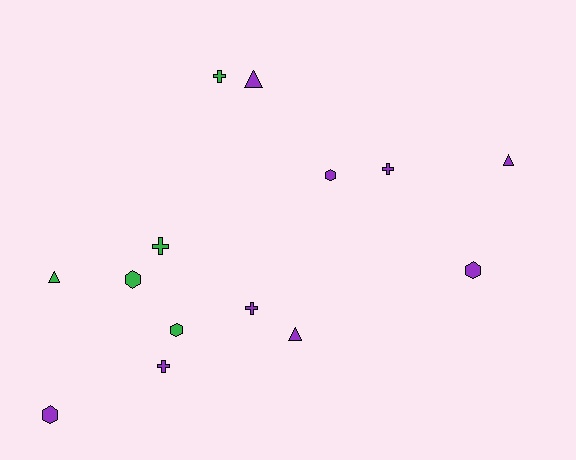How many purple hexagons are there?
There are 3 purple hexagons.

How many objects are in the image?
There are 14 objects.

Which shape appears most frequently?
Cross, with 5 objects.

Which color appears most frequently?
Purple, with 9 objects.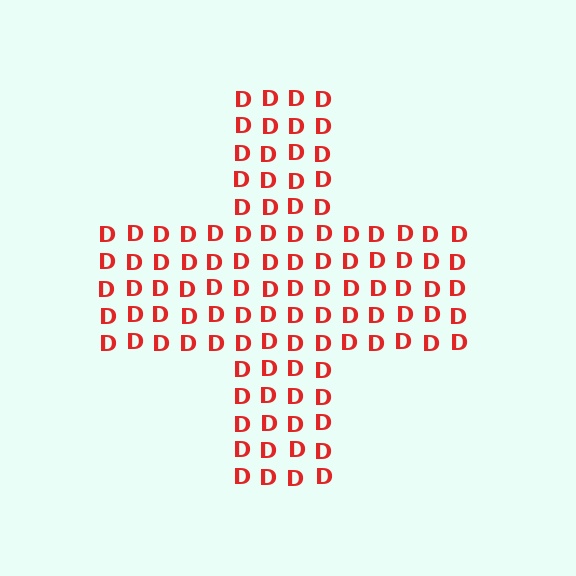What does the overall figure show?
The overall figure shows a cross.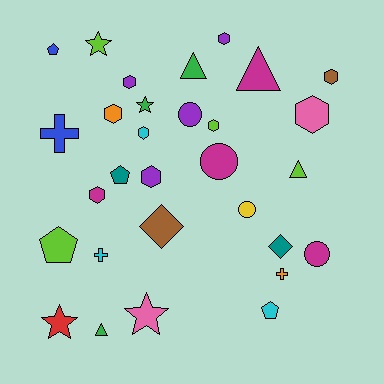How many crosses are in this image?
There are 3 crosses.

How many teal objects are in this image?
There are 2 teal objects.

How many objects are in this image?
There are 30 objects.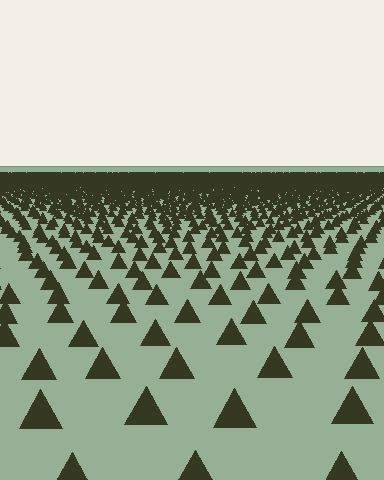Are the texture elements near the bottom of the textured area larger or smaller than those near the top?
Larger. Near the bottom, elements are closer to the viewer and appear at a bigger on-screen size.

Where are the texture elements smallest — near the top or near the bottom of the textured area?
Near the top.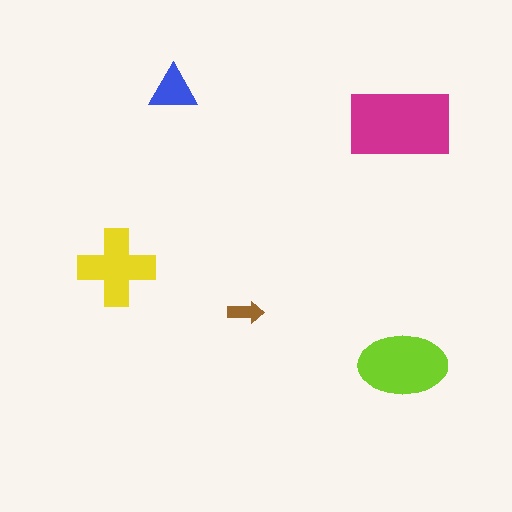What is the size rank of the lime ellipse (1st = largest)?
2nd.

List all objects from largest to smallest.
The magenta rectangle, the lime ellipse, the yellow cross, the blue triangle, the brown arrow.